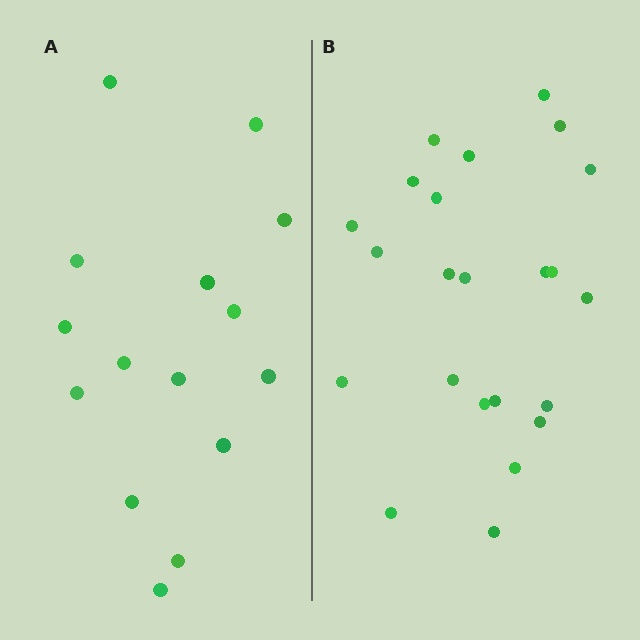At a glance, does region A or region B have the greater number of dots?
Region B (the right region) has more dots.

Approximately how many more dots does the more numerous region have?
Region B has roughly 8 or so more dots than region A.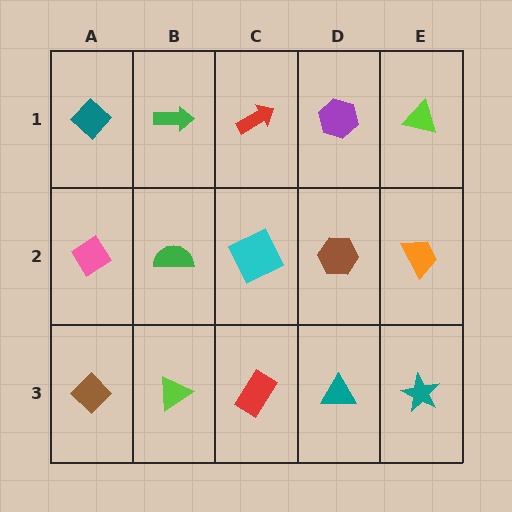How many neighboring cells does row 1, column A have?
2.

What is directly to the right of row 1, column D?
A lime triangle.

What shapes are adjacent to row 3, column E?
An orange trapezoid (row 2, column E), a teal triangle (row 3, column D).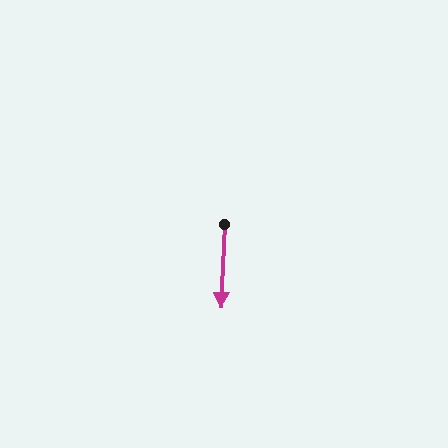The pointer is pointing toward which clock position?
Roughly 6 o'clock.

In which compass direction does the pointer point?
South.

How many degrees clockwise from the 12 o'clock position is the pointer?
Approximately 182 degrees.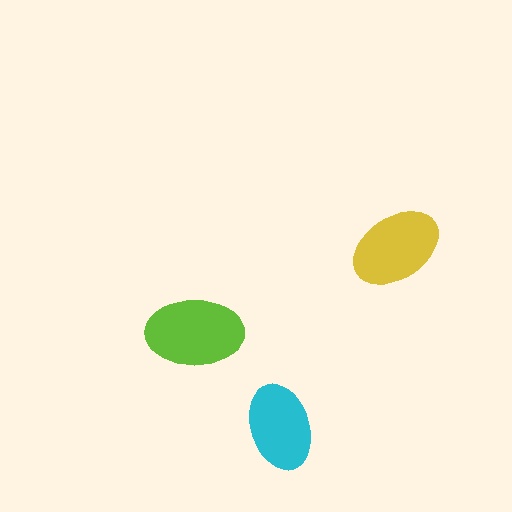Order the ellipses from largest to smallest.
the lime one, the yellow one, the cyan one.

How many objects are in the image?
There are 3 objects in the image.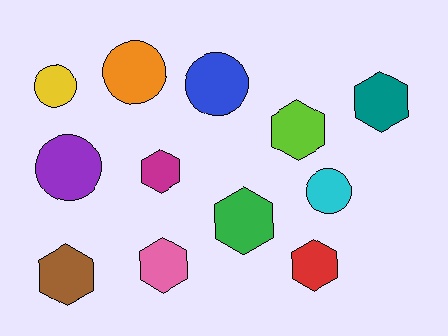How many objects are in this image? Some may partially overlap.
There are 12 objects.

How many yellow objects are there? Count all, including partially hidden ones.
There is 1 yellow object.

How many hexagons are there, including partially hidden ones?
There are 7 hexagons.